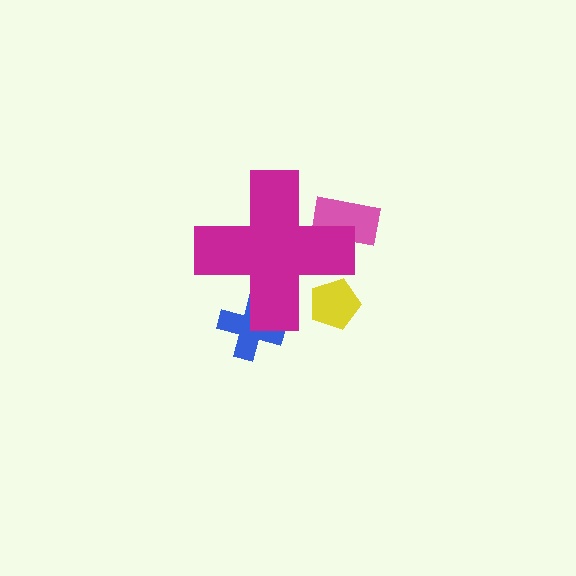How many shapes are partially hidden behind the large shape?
3 shapes are partially hidden.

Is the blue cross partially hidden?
Yes, the blue cross is partially hidden behind the magenta cross.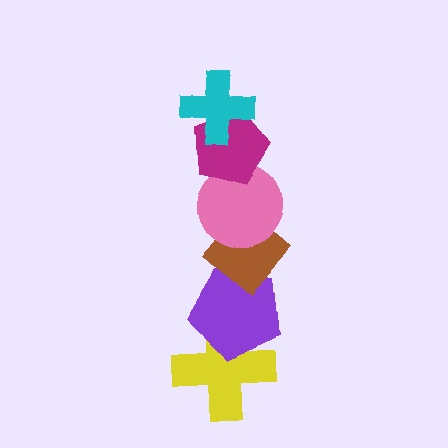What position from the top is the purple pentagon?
The purple pentagon is 5th from the top.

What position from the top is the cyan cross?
The cyan cross is 1st from the top.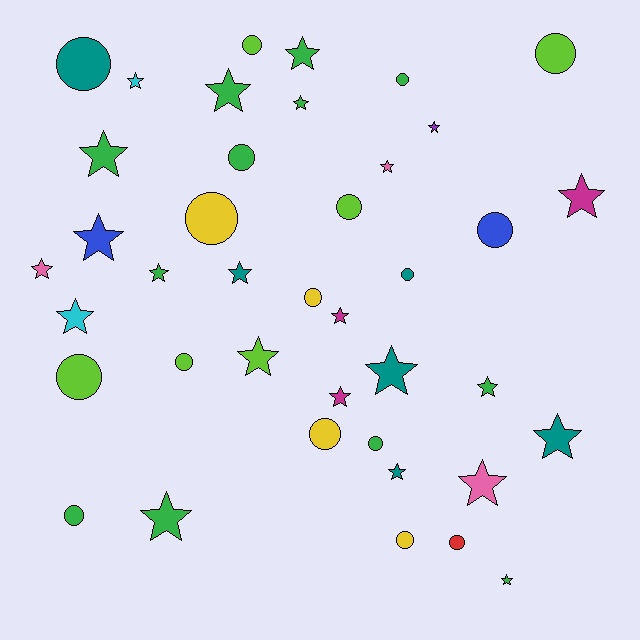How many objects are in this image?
There are 40 objects.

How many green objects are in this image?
There are 12 green objects.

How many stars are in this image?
There are 23 stars.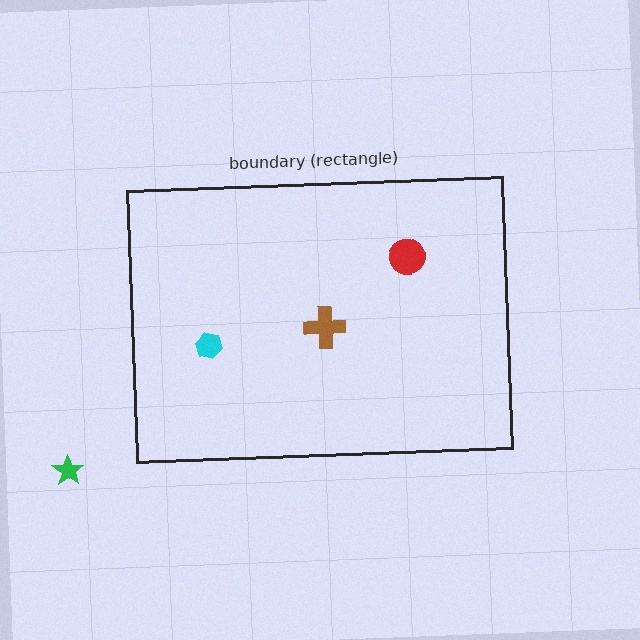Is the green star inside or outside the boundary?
Outside.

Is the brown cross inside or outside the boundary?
Inside.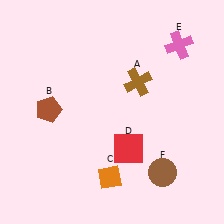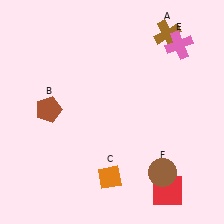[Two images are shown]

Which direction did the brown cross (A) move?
The brown cross (A) moved up.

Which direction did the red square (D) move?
The red square (D) moved down.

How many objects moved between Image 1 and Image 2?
2 objects moved between the two images.